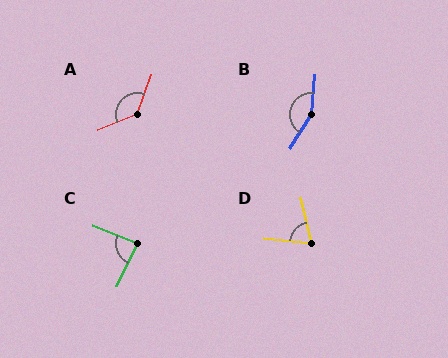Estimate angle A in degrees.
Approximately 133 degrees.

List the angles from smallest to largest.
D (71°), C (87°), A (133°), B (153°).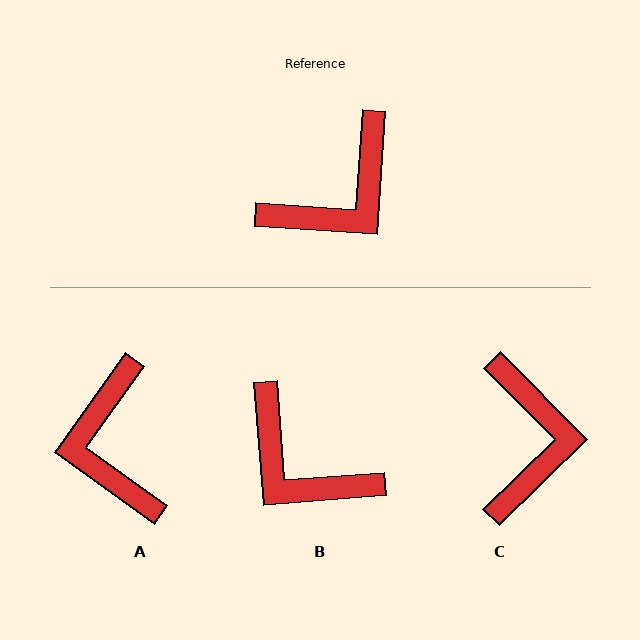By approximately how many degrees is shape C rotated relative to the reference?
Approximately 48 degrees counter-clockwise.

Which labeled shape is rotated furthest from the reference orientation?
A, about 122 degrees away.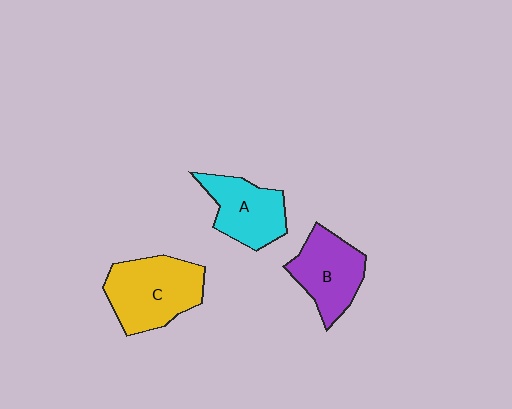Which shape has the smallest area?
Shape A (cyan).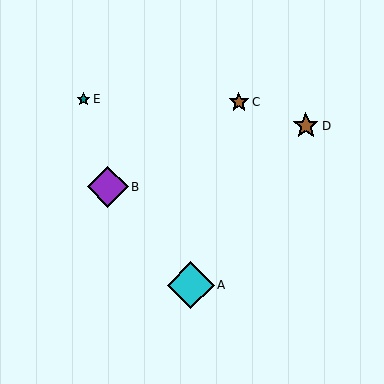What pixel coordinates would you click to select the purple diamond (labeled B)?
Click at (108, 187) to select the purple diamond B.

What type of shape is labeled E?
Shape E is a teal star.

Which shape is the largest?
The cyan diamond (labeled A) is the largest.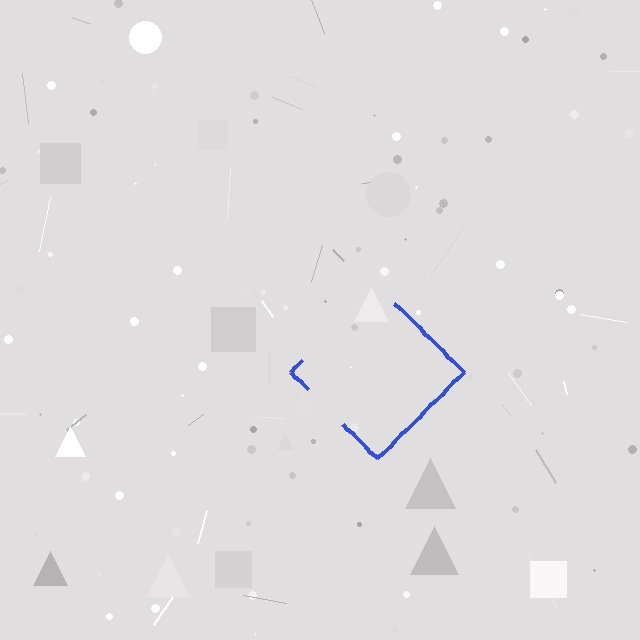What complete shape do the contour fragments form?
The contour fragments form a diamond.